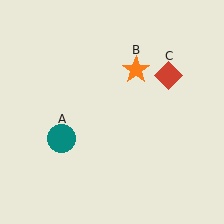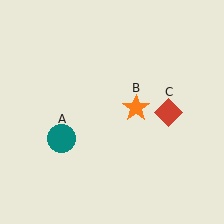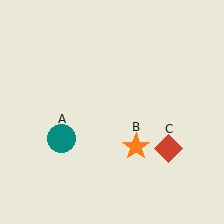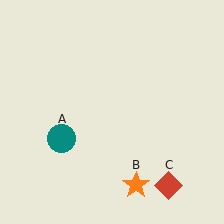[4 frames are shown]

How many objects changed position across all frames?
2 objects changed position: orange star (object B), red diamond (object C).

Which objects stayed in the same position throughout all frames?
Teal circle (object A) remained stationary.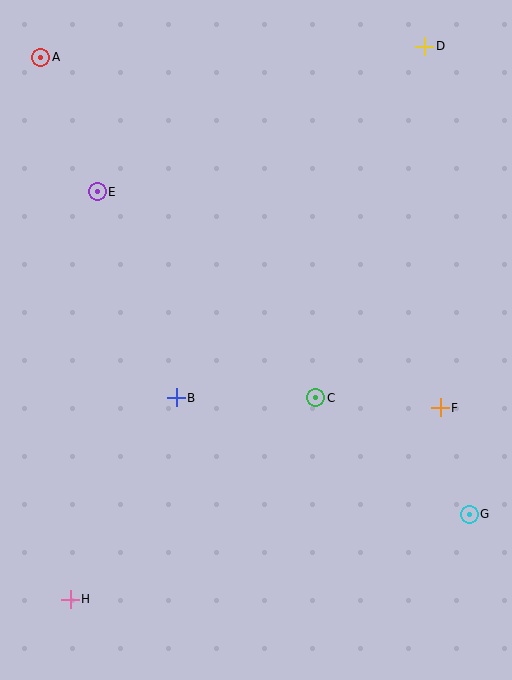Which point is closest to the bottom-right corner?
Point G is closest to the bottom-right corner.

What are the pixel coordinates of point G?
Point G is at (469, 514).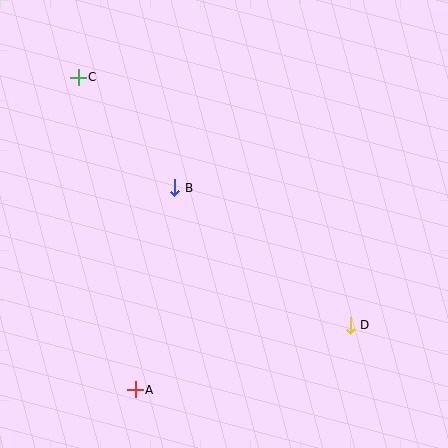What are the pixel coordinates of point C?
Point C is at (78, 77).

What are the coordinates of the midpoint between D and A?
The midpoint between D and A is at (243, 358).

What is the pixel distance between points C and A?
The distance between C and A is 318 pixels.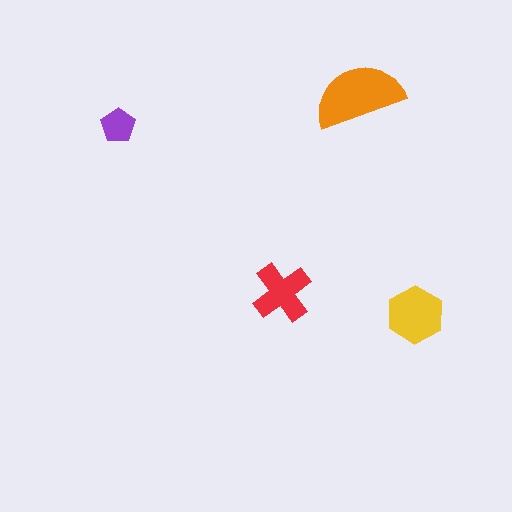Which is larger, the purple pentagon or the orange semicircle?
The orange semicircle.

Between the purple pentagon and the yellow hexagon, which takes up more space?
The yellow hexagon.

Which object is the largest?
The orange semicircle.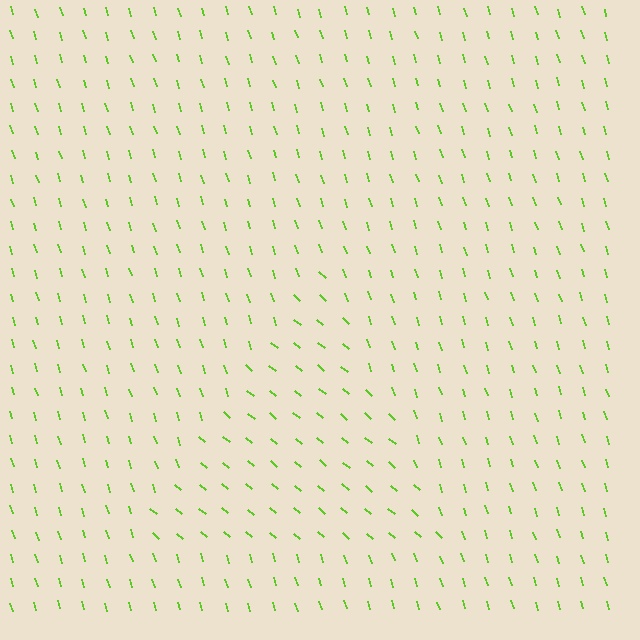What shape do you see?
I see a triangle.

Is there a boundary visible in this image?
Yes, there is a texture boundary formed by a change in line orientation.